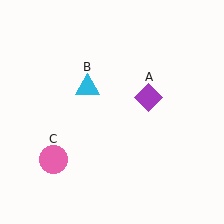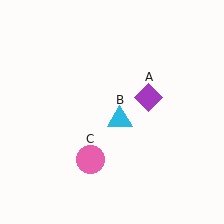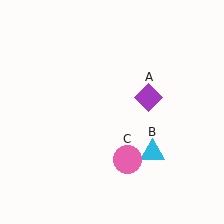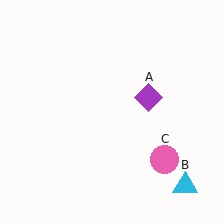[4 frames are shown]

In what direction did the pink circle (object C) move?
The pink circle (object C) moved right.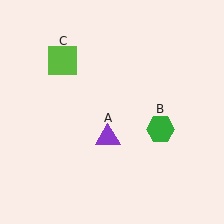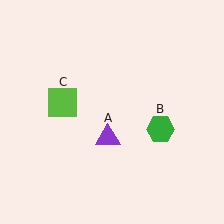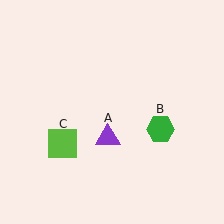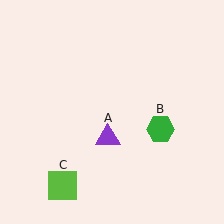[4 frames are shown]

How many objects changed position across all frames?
1 object changed position: lime square (object C).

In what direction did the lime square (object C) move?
The lime square (object C) moved down.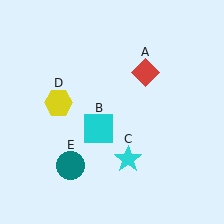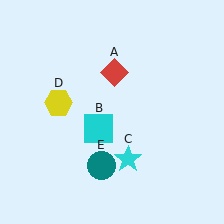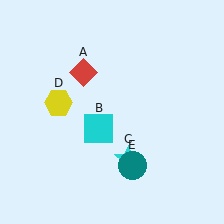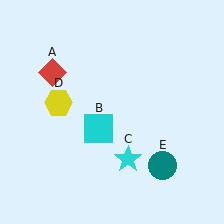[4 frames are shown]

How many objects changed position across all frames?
2 objects changed position: red diamond (object A), teal circle (object E).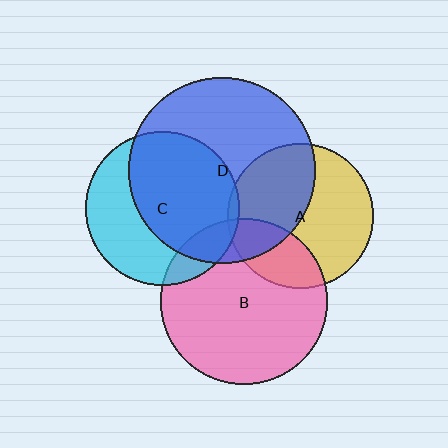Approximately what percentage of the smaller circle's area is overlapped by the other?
Approximately 5%.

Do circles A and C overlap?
Yes.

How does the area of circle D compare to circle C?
Approximately 1.5 times.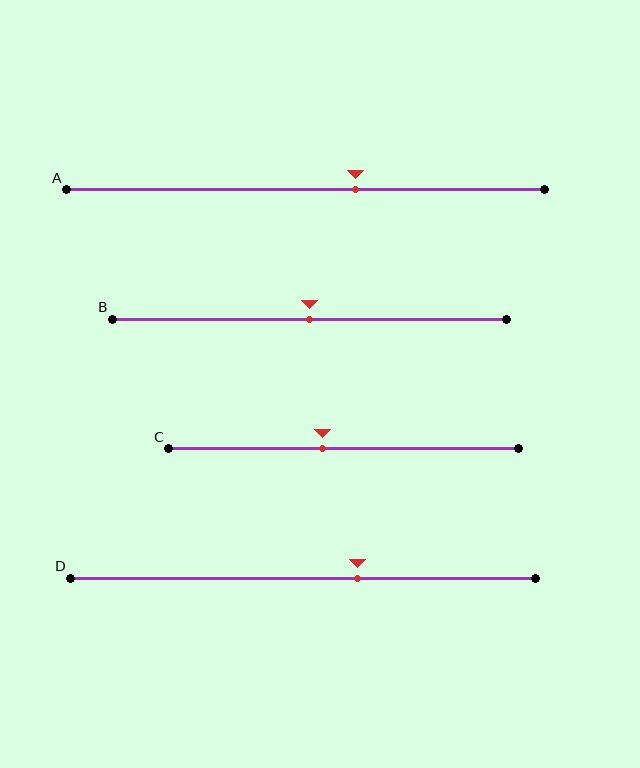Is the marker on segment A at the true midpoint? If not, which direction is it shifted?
No, the marker on segment A is shifted to the right by about 10% of the segment length.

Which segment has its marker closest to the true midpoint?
Segment B has its marker closest to the true midpoint.